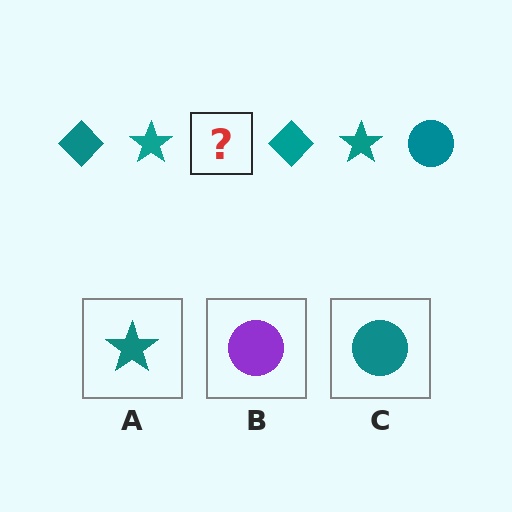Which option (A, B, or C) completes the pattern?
C.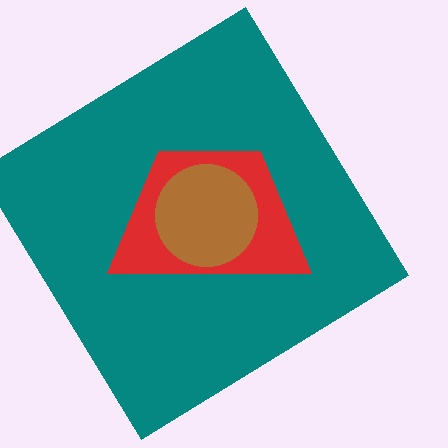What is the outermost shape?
The teal diamond.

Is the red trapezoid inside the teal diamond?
Yes.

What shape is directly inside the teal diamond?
The red trapezoid.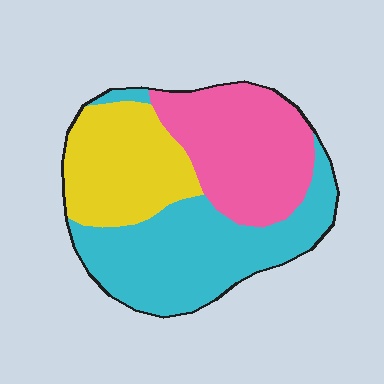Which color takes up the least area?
Yellow, at roughly 25%.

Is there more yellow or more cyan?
Cyan.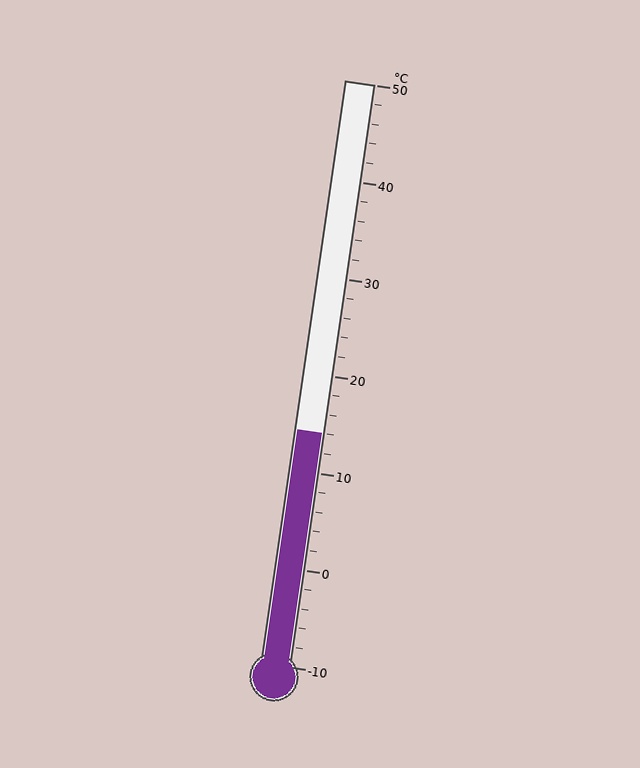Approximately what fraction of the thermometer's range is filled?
The thermometer is filled to approximately 40% of its range.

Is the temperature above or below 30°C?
The temperature is below 30°C.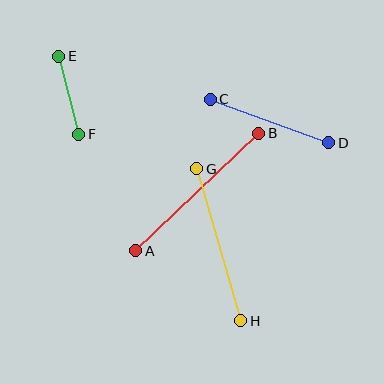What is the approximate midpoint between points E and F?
The midpoint is at approximately (69, 95) pixels.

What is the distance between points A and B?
The distance is approximately 170 pixels.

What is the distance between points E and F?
The distance is approximately 80 pixels.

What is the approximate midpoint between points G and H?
The midpoint is at approximately (219, 245) pixels.